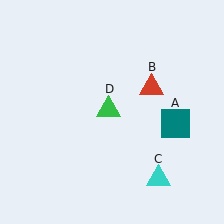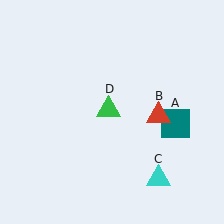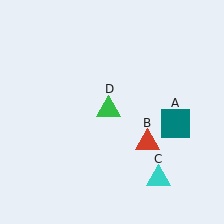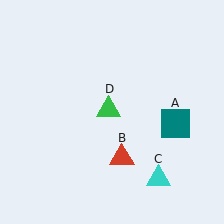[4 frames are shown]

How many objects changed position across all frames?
1 object changed position: red triangle (object B).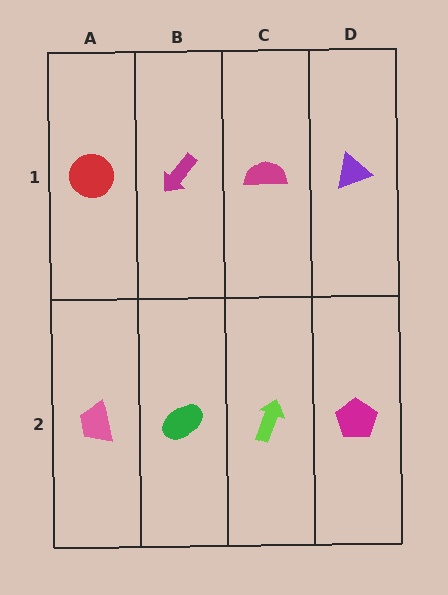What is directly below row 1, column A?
A pink trapezoid.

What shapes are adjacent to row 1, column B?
A green ellipse (row 2, column B), a red circle (row 1, column A), a magenta semicircle (row 1, column C).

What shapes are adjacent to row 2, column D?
A purple triangle (row 1, column D), a lime arrow (row 2, column C).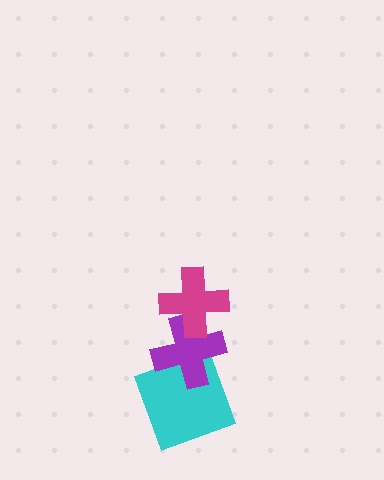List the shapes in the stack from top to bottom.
From top to bottom: the magenta cross, the purple cross, the cyan square.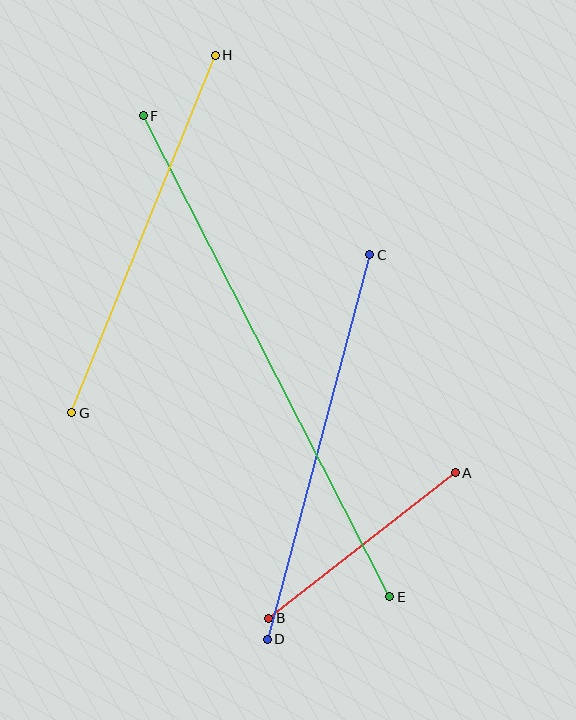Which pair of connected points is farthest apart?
Points E and F are farthest apart.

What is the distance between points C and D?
The distance is approximately 398 pixels.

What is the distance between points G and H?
The distance is approximately 385 pixels.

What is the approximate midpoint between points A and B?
The midpoint is at approximately (362, 545) pixels.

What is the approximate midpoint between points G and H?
The midpoint is at approximately (144, 234) pixels.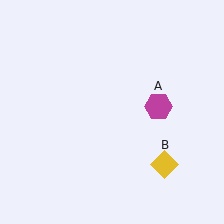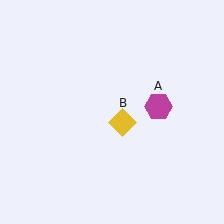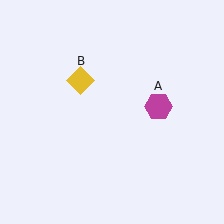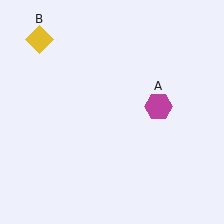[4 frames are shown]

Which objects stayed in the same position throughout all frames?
Magenta hexagon (object A) remained stationary.